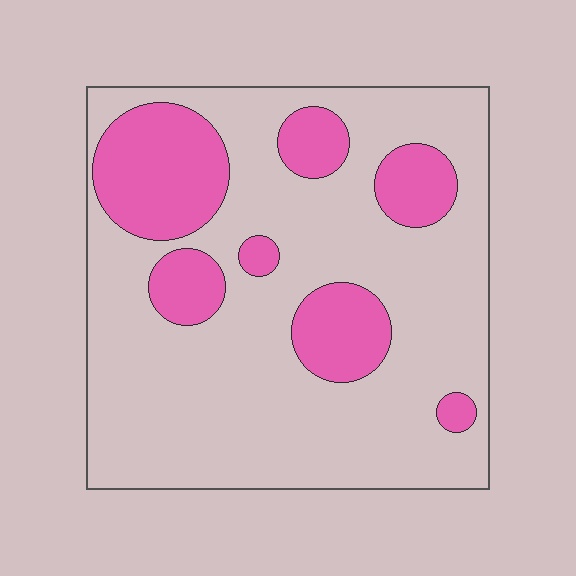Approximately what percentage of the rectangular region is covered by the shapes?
Approximately 25%.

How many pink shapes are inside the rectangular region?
7.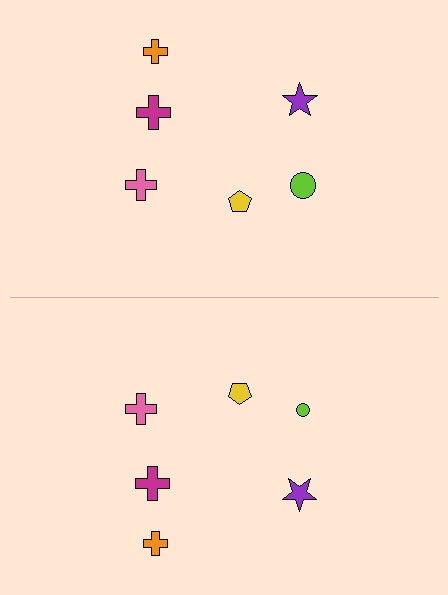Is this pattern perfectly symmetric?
No, the pattern is not perfectly symmetric. The lime circle on the bottom side has a different size than its mirror counterpart.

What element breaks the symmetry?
The lime circle on the bottom side has a different size than its mirror counterpart.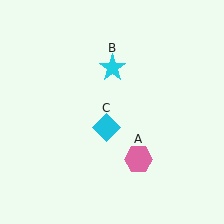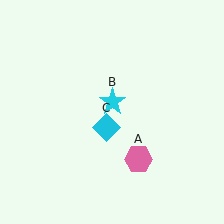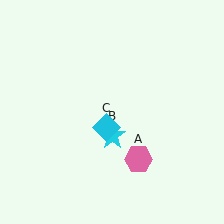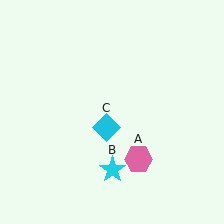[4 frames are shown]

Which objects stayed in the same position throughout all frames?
Pink hexagon (object A) and cyan diamond (object C) remained stationary.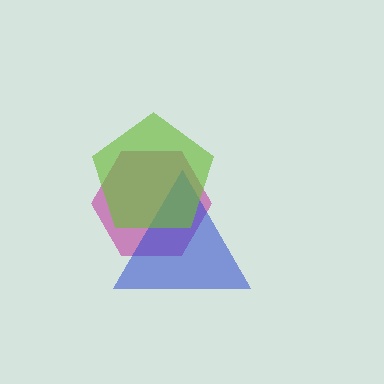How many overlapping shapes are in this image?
There are 3 overlapping shapes in the image.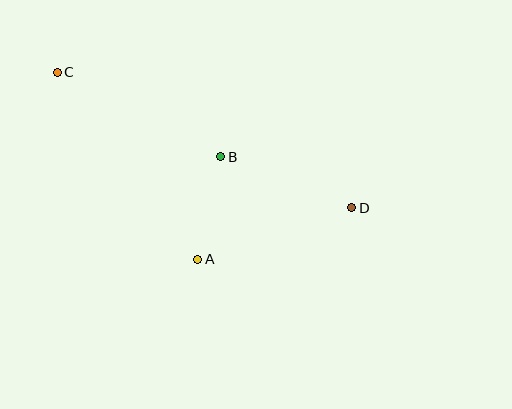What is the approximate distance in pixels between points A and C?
The distance between A and C is approximately 234 pixels.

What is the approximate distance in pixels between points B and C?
The distance between B and C is approximately 184 pixels.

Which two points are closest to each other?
Points A and B are closest to each other.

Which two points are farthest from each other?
Points C and D are farthest from each other.